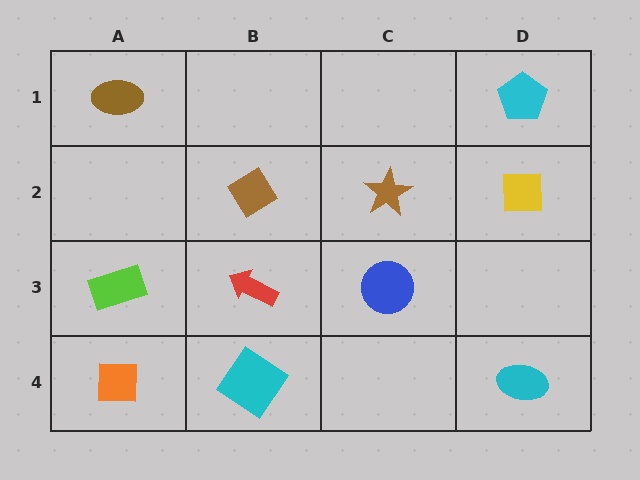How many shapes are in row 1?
2 shapes.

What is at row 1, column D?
A cyan pentagon.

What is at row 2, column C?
A brown star.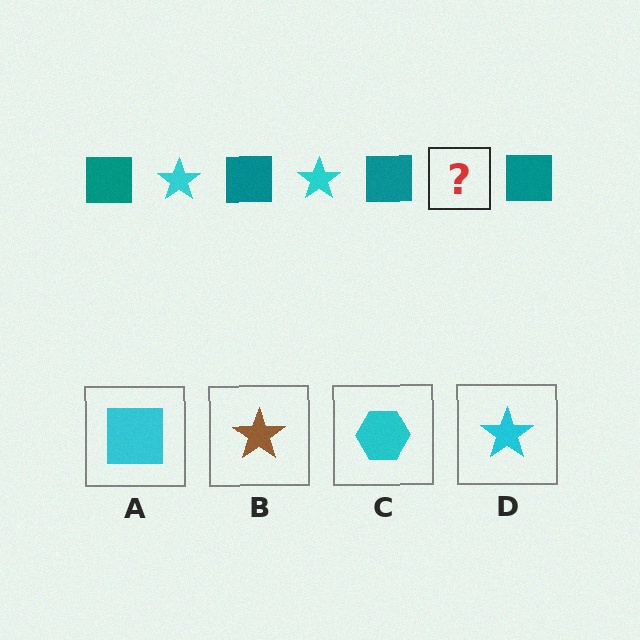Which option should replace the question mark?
Option D.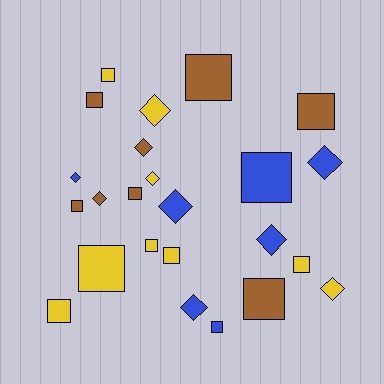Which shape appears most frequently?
Square, with 14 objects.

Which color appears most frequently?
Yellow, with 9 objects.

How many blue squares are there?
There are 2 blue squares.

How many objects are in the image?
There are 24 objects.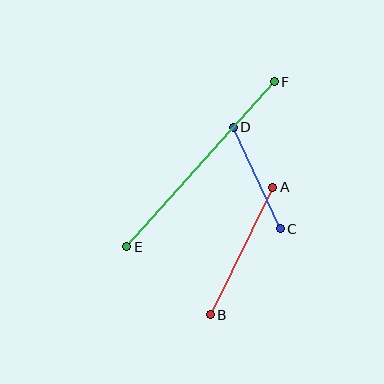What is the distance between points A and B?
The distance is approximately 142 pixels.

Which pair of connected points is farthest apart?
Points E and F are farthest apart.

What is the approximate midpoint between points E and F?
The midpoint is at approximately (200, 164) pixels.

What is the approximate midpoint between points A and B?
The midpoint is at approximately (242, 251) pixels.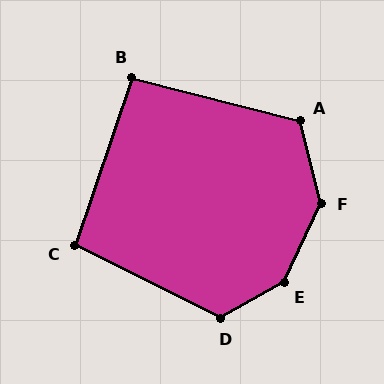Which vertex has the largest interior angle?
E, at approximately 144 degrees.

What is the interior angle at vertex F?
Approximately 141 degrees (obtuse).